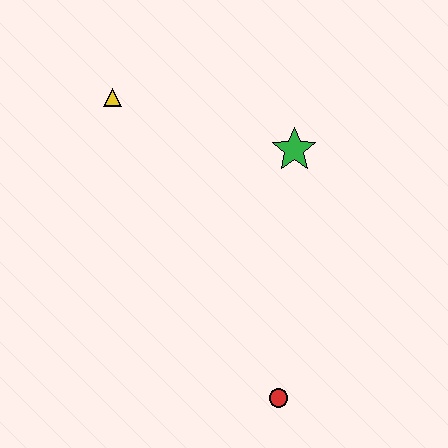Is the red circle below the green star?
Yes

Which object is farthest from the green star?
The red circle is farthest from the green star.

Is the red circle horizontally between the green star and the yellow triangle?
Yes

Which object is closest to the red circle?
The green star is closest to the red circle.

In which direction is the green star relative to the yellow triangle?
The green star is to the right of the yellow triangle.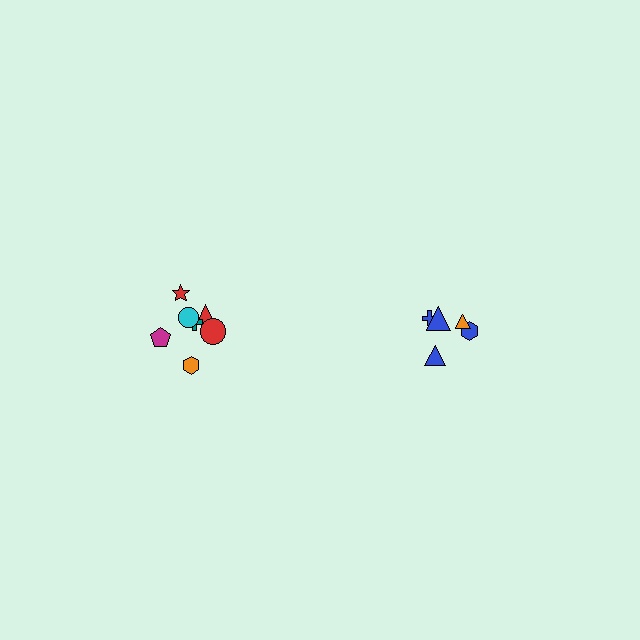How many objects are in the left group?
There are 7 objects.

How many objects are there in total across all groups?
There are 12 objects.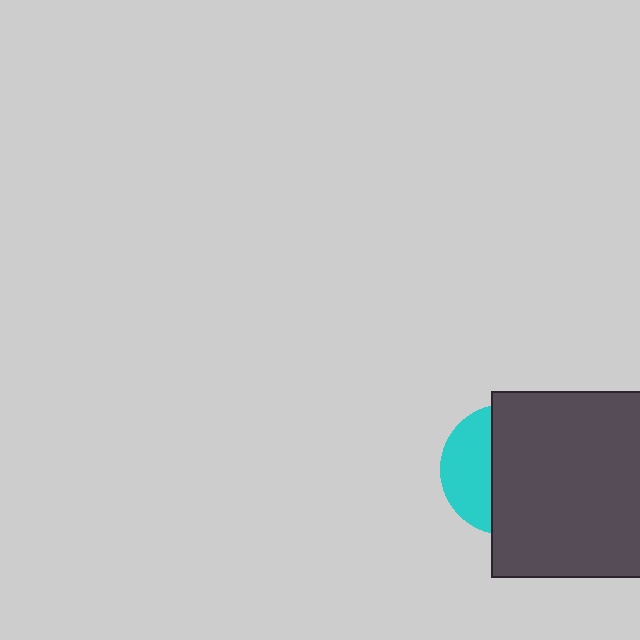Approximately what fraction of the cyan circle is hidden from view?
Roughly 64% of the cyan circle is hidden behind the dark gray square.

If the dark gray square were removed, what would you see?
You would see the complete cyan circle.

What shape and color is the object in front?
The object in front is a dark gray square.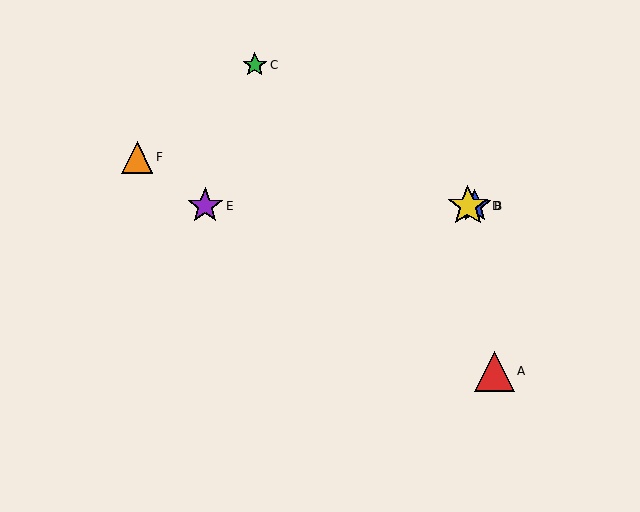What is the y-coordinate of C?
Object C is at y≈65.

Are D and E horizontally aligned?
Yes, both are at y≈206.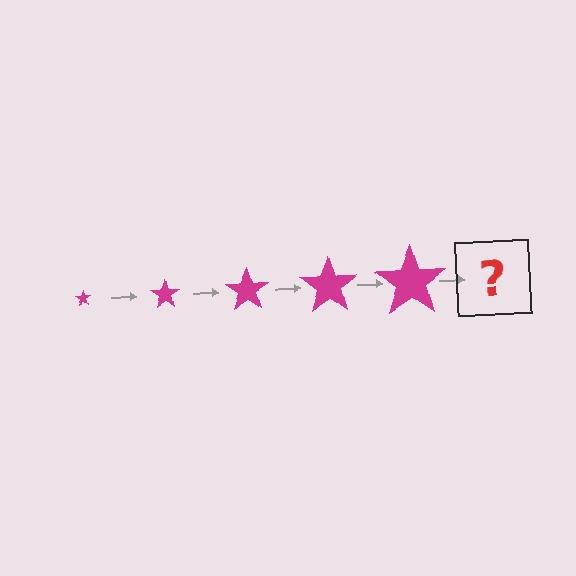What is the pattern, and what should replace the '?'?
The pattern is that the star gets progressively larger each step. The '?' should be a magenta star, larger than the previous one.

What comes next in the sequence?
The next element should be a magenta star, larger than the previous one.